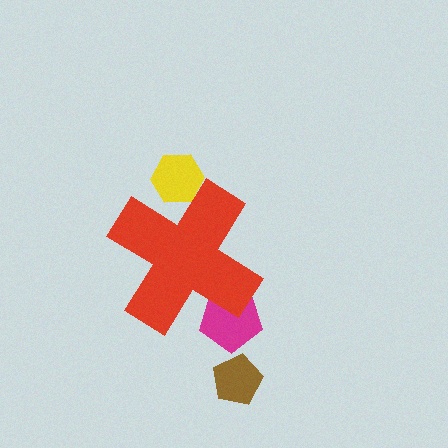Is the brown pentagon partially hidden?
No, the brown pentagon is fully visible.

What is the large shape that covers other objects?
A red cross.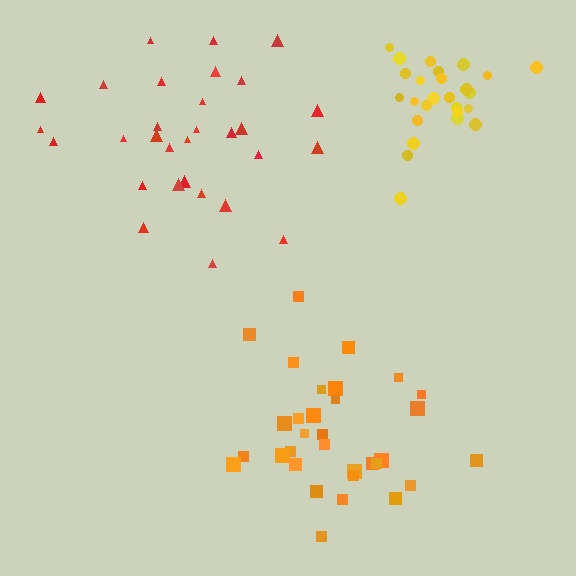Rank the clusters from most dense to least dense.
yellow, orange, red.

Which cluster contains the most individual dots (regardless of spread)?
Orange (32).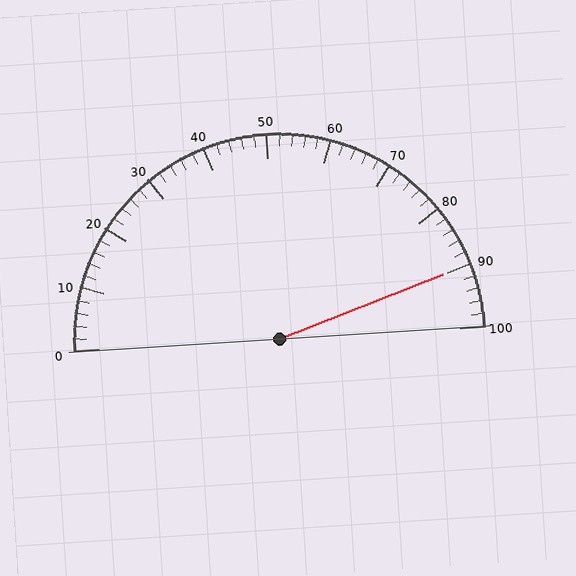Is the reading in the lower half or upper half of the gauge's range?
The reading is in the upper half of the range (0 to 100).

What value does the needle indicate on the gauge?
The needle indicates approximately 90.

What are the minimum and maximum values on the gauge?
The gauge ranges from 0 to 100.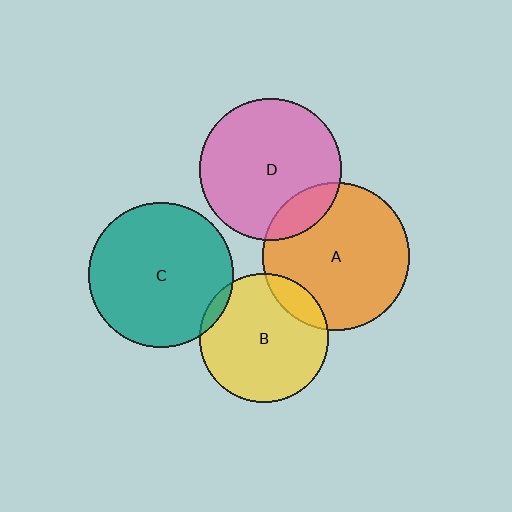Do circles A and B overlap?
Yes.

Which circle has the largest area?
Circle A (orange).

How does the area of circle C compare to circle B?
Approximately 1.3 times.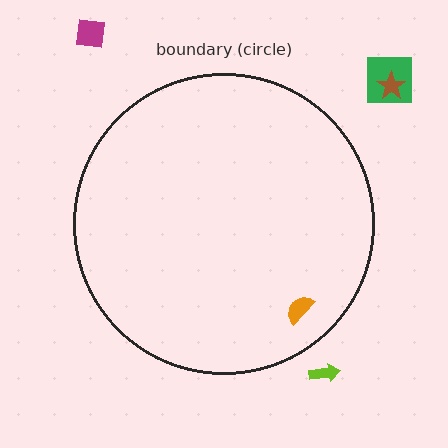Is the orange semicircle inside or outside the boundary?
Inside.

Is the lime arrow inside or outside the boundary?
Outside.